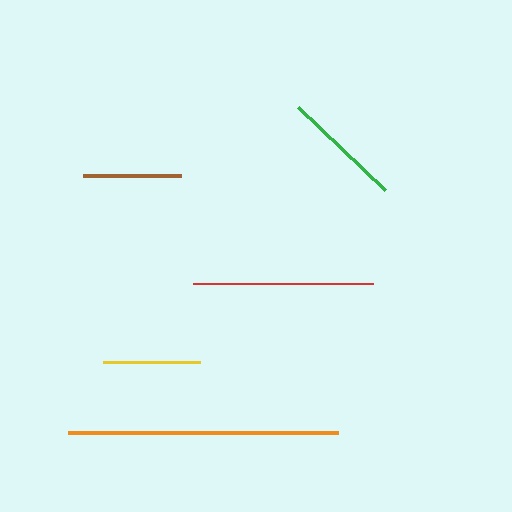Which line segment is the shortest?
The yellow line is the shortest at approximately 97 pixels.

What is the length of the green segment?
The green segment is approximately 120 pixels long.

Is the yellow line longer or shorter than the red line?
The red line is longer than the yellow line.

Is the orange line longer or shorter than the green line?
The orange line is longer than the green line.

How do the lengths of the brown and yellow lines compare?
The brown and yellow lines are approximately the same length.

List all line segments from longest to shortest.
From longest to shortest: orange, red, green, brown, yellow.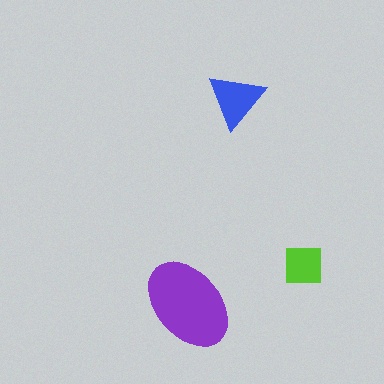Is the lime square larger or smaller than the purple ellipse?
Smaller.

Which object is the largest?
The purple ellipse.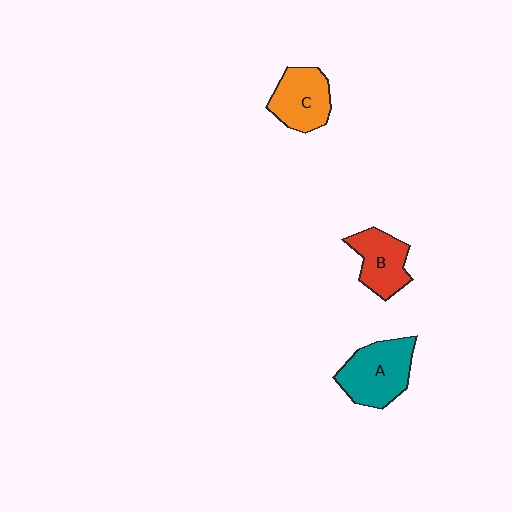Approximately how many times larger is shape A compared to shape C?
Approximately 1.2 times.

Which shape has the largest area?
Shape A (teal).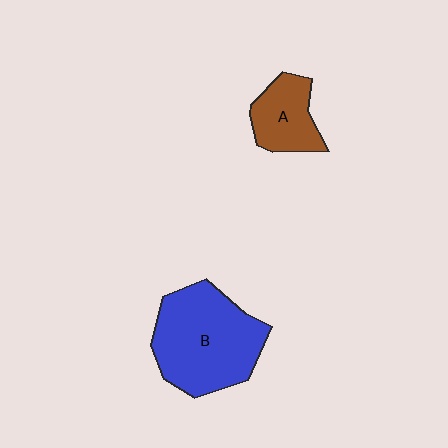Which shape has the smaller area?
Shape A (brown).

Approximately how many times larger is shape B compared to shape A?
Approximately 2.2 times.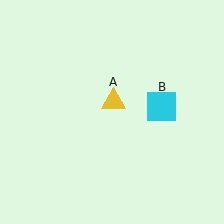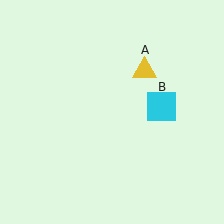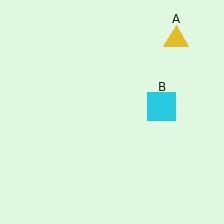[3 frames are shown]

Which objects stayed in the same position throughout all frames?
Cyan square (object B) remained stationary.